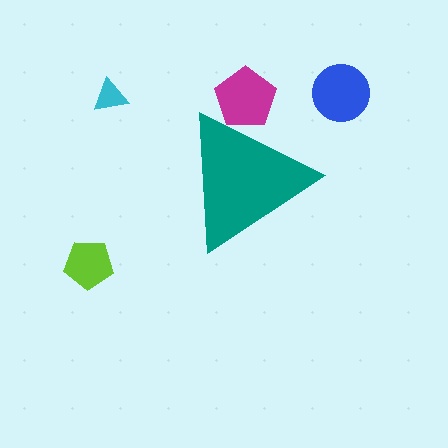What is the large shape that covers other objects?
A teal triangle.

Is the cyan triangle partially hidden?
No, the cyan triangle is fully visible.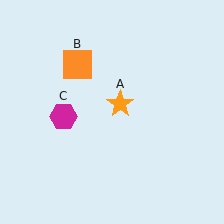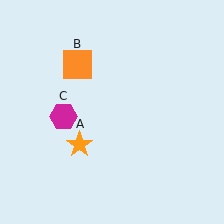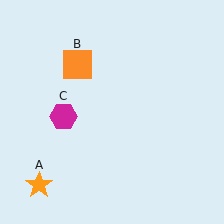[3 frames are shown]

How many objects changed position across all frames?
1 object changed position: orange star (object A).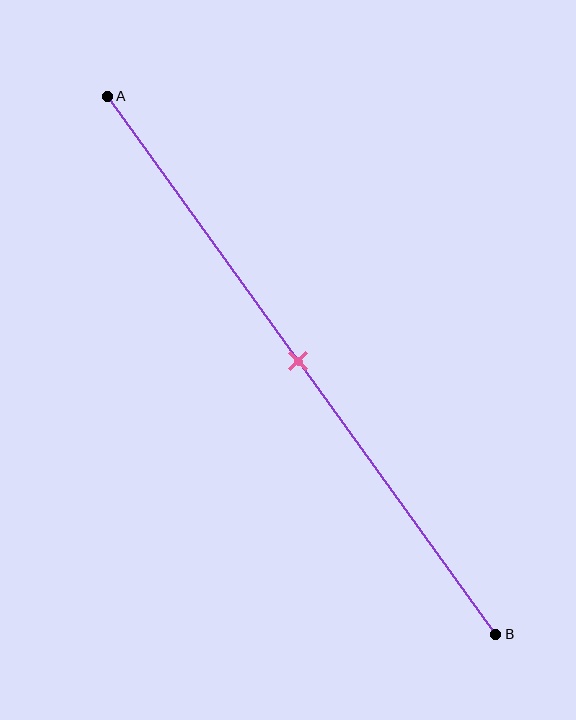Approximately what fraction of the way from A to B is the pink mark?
The pink mark is approximately 50% of the way from A to B.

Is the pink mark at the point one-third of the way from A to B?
No, the mark is at about 50% from A, not at the 33% one-third point.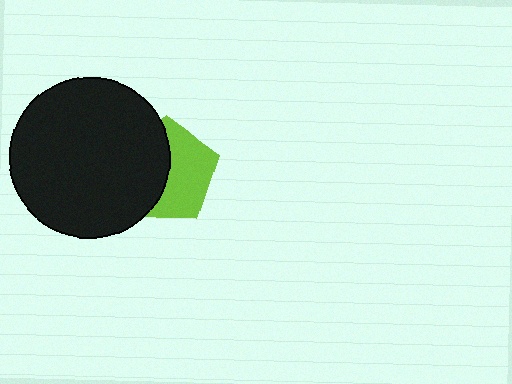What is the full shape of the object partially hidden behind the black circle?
The partially hidden object is a lime pentagon.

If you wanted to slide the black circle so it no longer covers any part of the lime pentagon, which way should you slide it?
Slide it left — that is the most direct way to separate the two shapes.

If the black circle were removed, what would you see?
You would see the complete lime pentagon.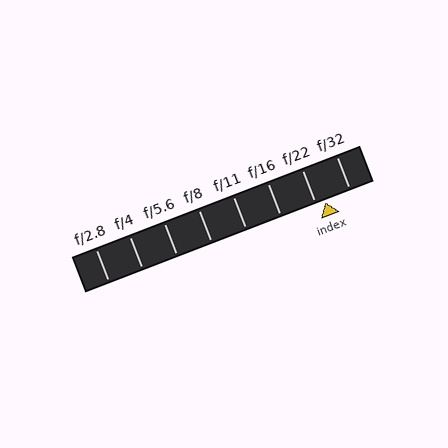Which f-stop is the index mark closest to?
The index mark is closest to f/22.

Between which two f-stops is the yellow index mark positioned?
The index mark is between f/22 and f/32.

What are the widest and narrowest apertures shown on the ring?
The widest aperture shown is f/2.8 and the narrowest is f/32.